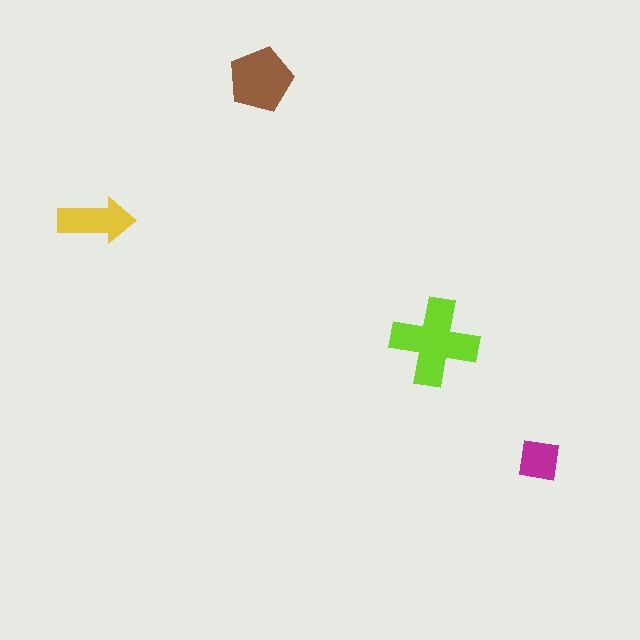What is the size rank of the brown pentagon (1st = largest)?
2nd.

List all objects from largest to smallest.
The lime cross, the brown pentagon, the yellow arrow, the magenta square.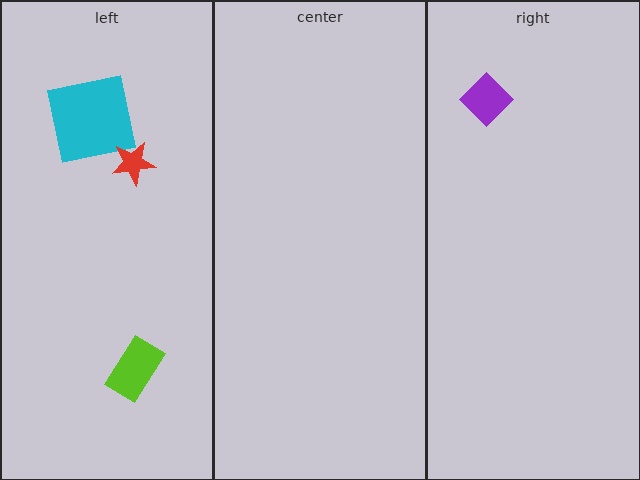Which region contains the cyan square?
The left region.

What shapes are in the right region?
The purple diamond.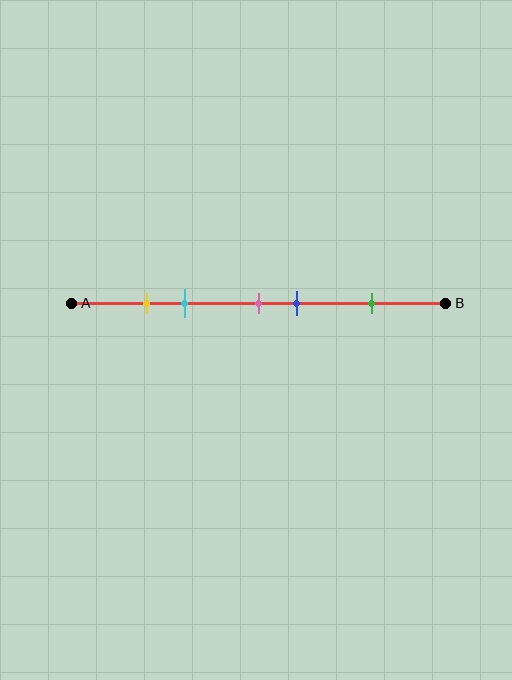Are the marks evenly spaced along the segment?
No, the marks are not evenly spaced.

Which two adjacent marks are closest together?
The yellow and cyan marks are the closest adjacent pair.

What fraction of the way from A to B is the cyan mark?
The cyan mark is approximately 30% (0.3) of the way from A to B.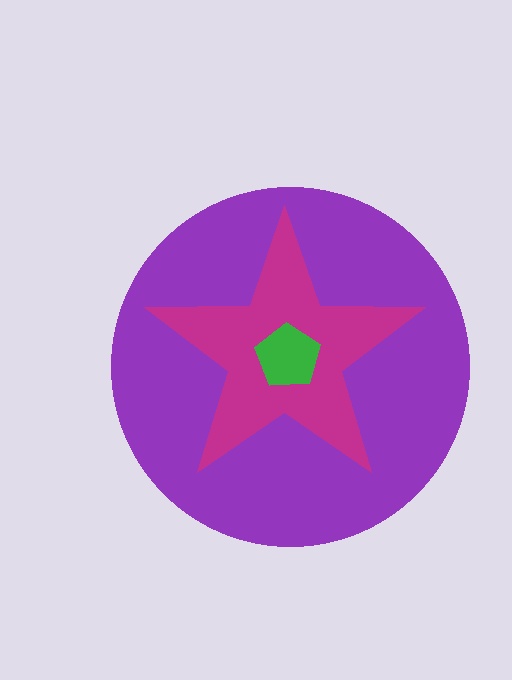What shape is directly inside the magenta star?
The green pentagon.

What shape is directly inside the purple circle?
The magenta star.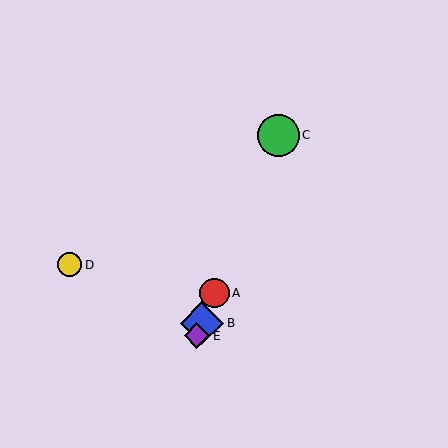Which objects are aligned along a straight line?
Objects A, B, C, E are aligned along a straight line.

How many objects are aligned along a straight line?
4 objects (A, B, C, E) are aligned along a straight line.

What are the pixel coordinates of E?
Object E is at (197, 336).